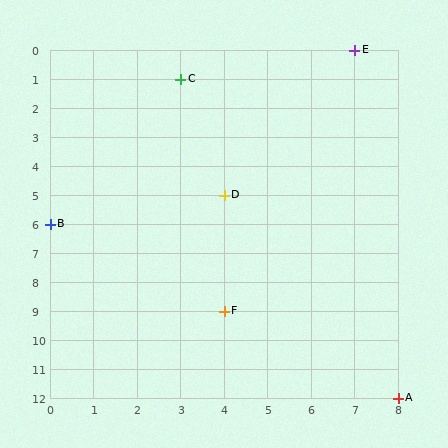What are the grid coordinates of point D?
Point D is at grid coordinates (4, 5).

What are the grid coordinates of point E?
Point E is at grid coordinates (7, 0).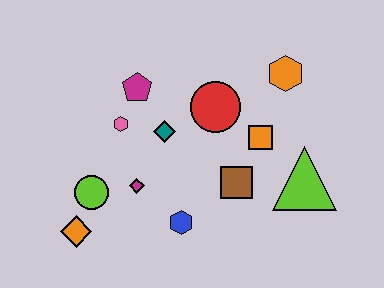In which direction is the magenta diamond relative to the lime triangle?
The magenta diamond is to the left of the lime triangle.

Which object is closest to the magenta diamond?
The lime circle is closest to the magenta diamond.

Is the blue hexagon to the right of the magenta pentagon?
Yes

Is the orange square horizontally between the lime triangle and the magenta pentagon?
Yes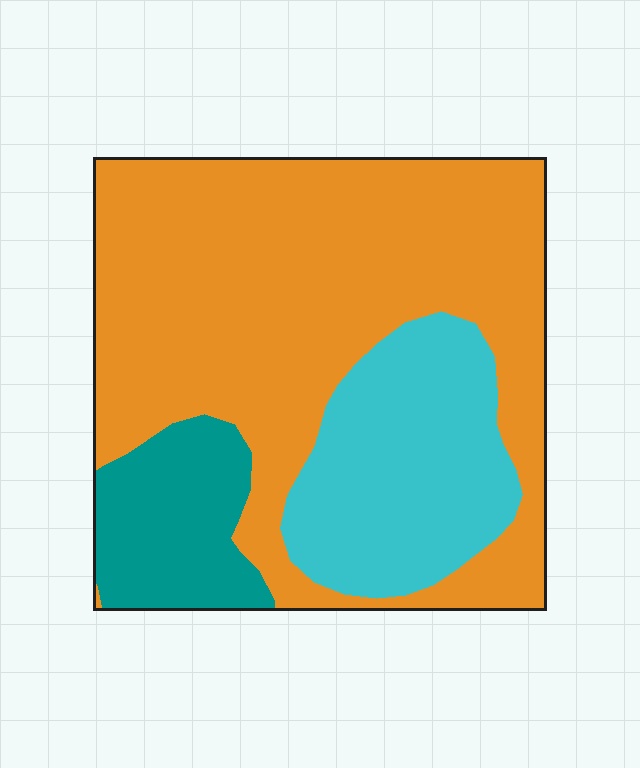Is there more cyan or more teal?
Cyan.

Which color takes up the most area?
Orange, at roughly 65%.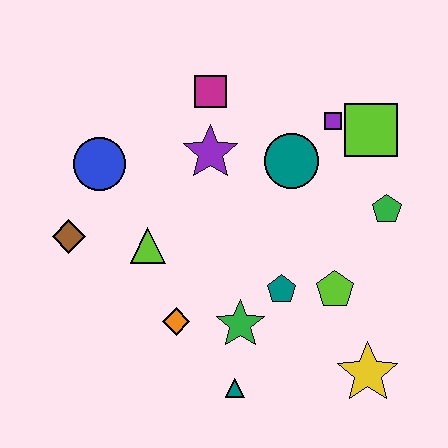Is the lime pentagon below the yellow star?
No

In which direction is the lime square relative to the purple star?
The lime square is to the right of the purple star.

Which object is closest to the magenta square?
The purple star is closest to the magenta square.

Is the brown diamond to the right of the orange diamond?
No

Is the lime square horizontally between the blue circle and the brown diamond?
No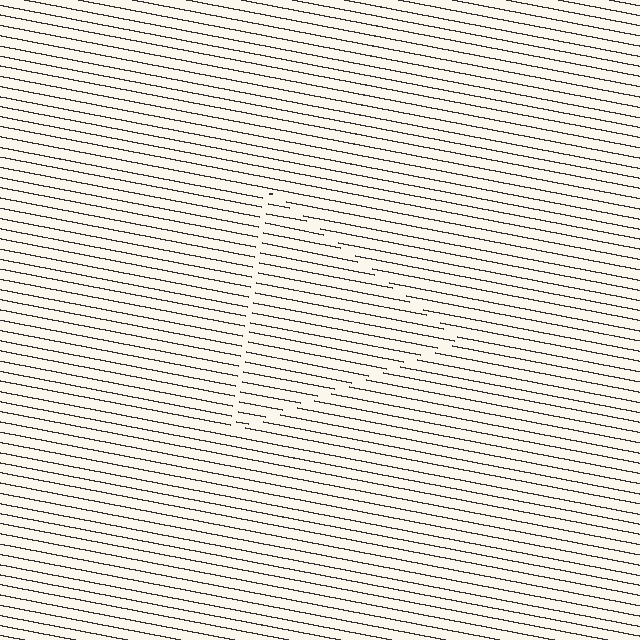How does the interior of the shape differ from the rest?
The interior of the shape contains the same grating, shifted by half a period — the contour is defined by the phase discontinuity where line-ends from the inner and outer gratings abut.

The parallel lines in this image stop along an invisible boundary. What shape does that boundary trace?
An illusory triangle. The interior of the shape contains the same grating, shifted by half a period — the contour is defined by the phase discontinuity where line-ends from the inner and outer gratings abut.